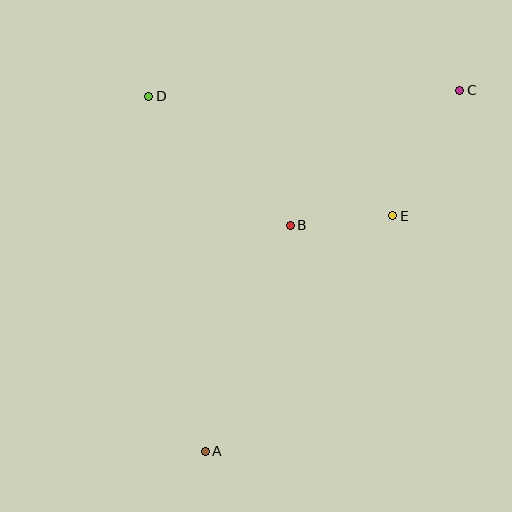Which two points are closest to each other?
Points B and E are closest to each other.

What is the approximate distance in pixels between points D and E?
The distance between D and E is approximately 272 pixels.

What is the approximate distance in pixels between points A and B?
The distance between A and B is approximately 241 pixels.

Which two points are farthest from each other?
Points A and C are farthest from each other.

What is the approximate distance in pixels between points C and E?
The distance between C and E is approximately 142 pixels.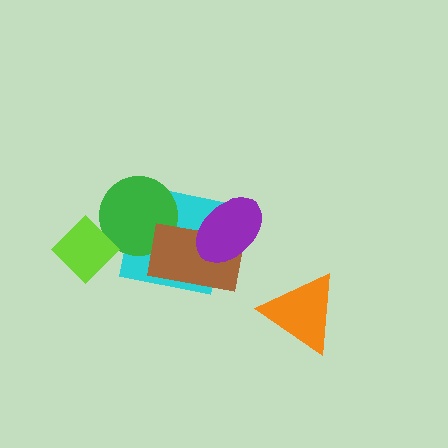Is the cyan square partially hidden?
Yes, it is partially covered by another shape.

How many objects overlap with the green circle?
3 objects overlap with the green circle.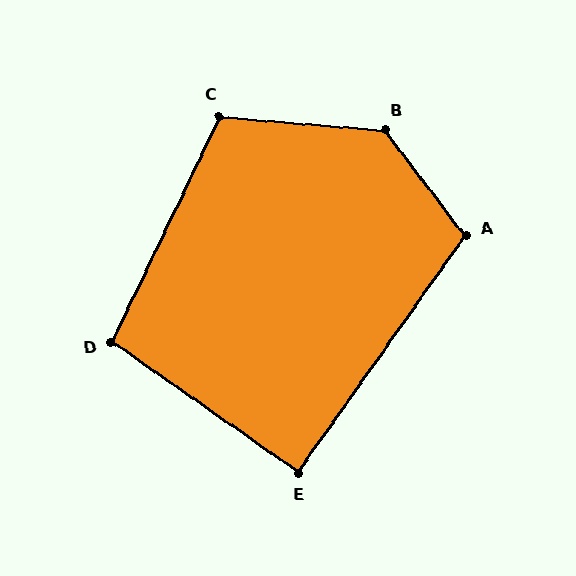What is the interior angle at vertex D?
Approximately 99 degrees (obtuse).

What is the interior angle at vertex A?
Approximately 107 degrees (obtuse).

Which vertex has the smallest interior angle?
E, at approximately 90 degrees.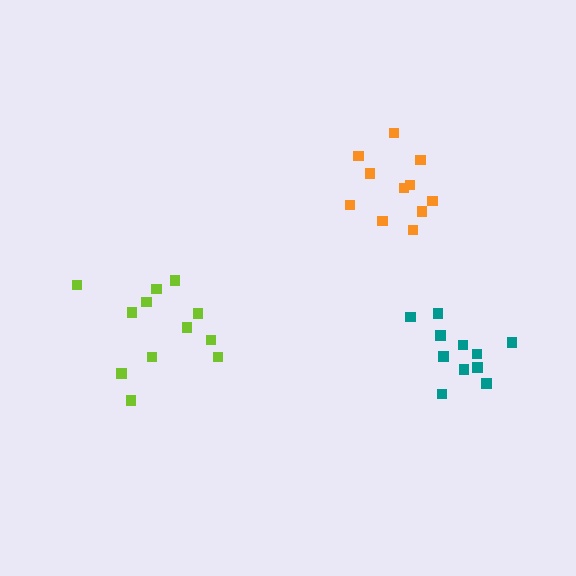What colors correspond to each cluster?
The clusters are colored: teal, lime, orange.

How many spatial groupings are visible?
There are 3 spatial groupings.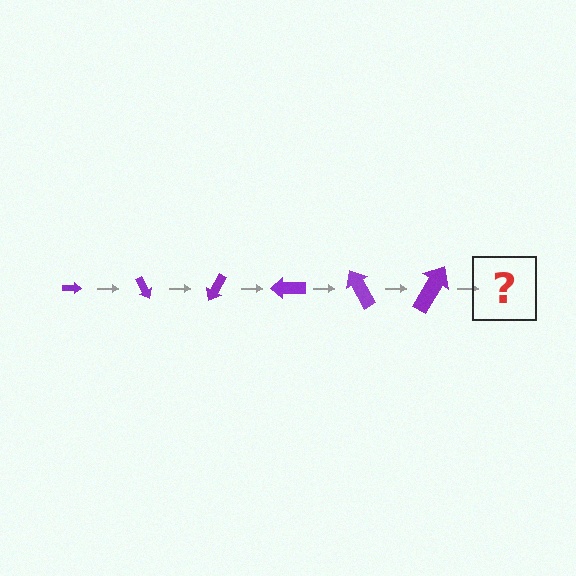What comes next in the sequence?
The next element should be an arrow, larger than the previous one and rotated 360 degrees from the start.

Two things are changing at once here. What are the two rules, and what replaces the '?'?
The two rules are that the arrow grows larger each step and it rotates 60 degrees each step. The '?' should be an arrow, larger than the previous one and rotated 360 degrees from the start.